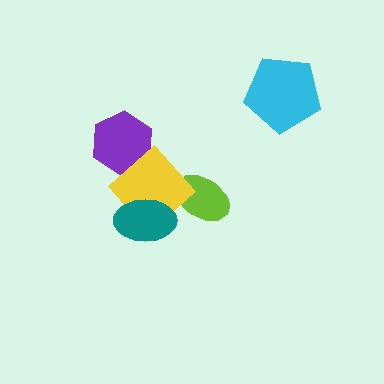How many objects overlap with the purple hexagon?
1 object overlaps with the purple hexagon.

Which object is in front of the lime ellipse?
The yellow diamond is in front of the lime ellipse.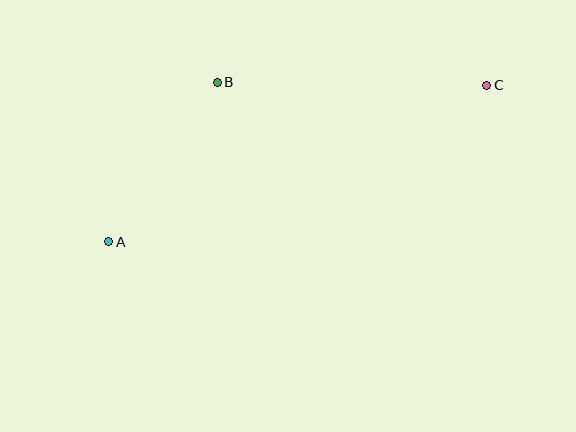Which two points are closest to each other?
Points A and B are closest to each other.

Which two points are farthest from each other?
Points A and C are farthest from each other.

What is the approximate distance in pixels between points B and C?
The distance between B and C is approximately 270 pixels.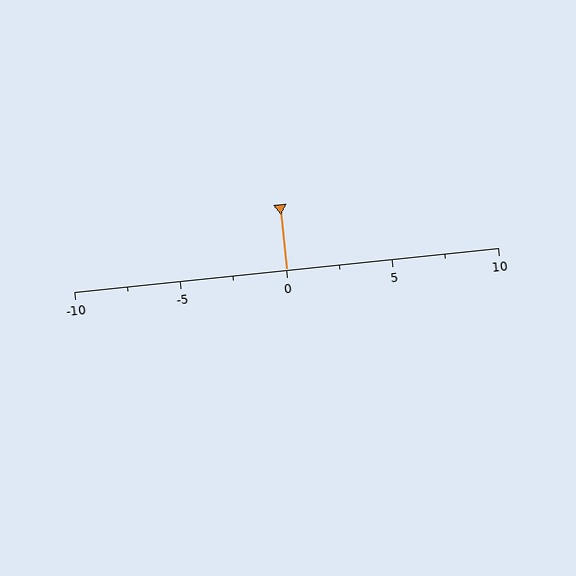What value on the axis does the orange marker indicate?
The marker indicates approximately 0.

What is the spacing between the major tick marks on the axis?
The major ticks are spaced 5 apart.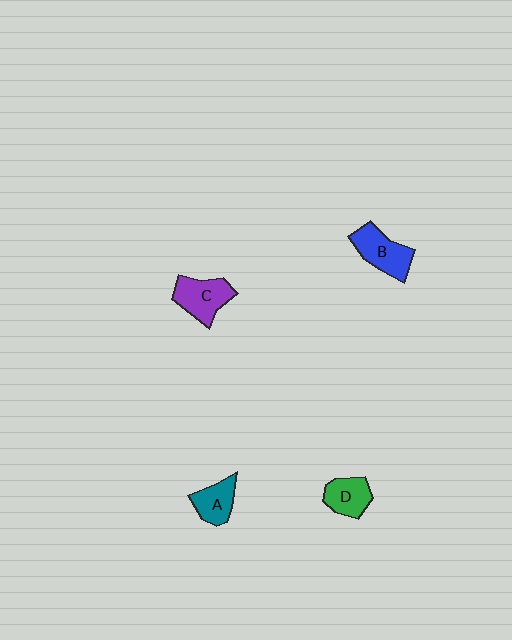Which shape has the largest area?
Shape B (blue).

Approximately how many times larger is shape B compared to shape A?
Approximately 1.4 times.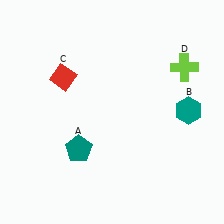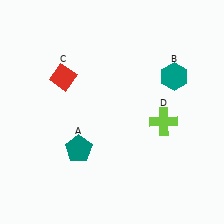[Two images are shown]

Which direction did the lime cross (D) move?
The lime cross (D) moved down.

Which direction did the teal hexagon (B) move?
The teal hexagon (B) moved up.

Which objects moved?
The objects that moved are: the teal hexagon (B), the lime cross (D).